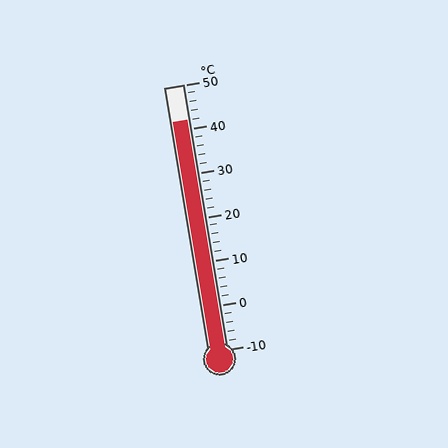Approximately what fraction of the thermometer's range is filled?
The thermometer is filled to approximately 85% of its range.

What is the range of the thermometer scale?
The thermometer scale ranges from -10°C to 50°C.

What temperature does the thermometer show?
The thermometer shows approximately 42°C.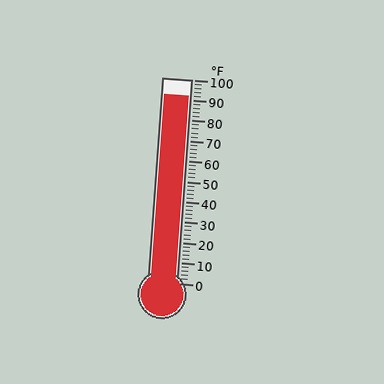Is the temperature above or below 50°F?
The temperature is above 50°F.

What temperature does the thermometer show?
The thermometer shows approximately 92°F.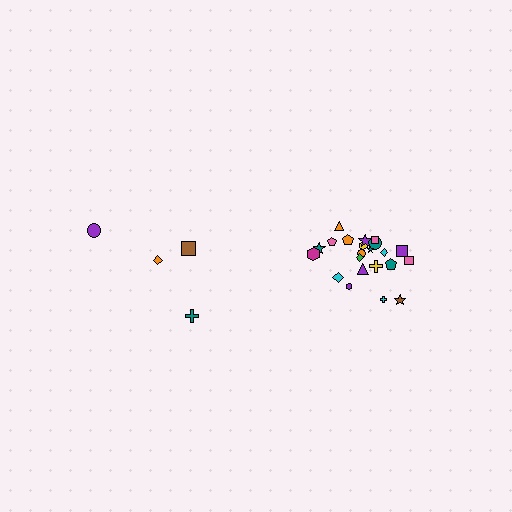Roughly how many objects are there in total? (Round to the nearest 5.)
Roughly 25 objects in total.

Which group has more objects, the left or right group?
The right group.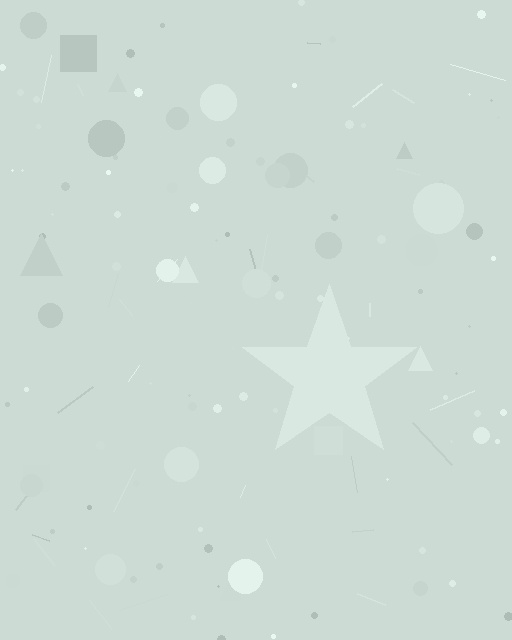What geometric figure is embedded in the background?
A star is embedded in the background.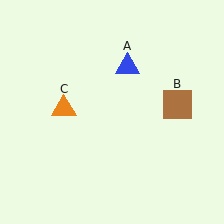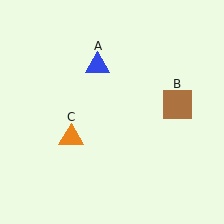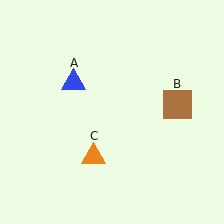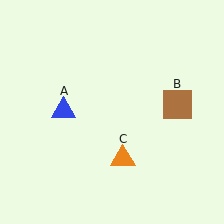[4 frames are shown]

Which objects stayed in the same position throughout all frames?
Brown square (object B) remained stationary.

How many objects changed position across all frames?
2 objects changed position: blue triangle (object A), orange triangle (object C).